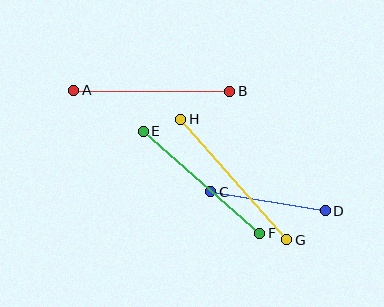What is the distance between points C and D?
The distance is approximately 116 pixels.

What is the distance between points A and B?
The distance is approximately 156 pixels.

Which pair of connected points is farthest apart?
Points G and H are farthest apart.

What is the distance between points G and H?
The distance is approximately 160 pixels.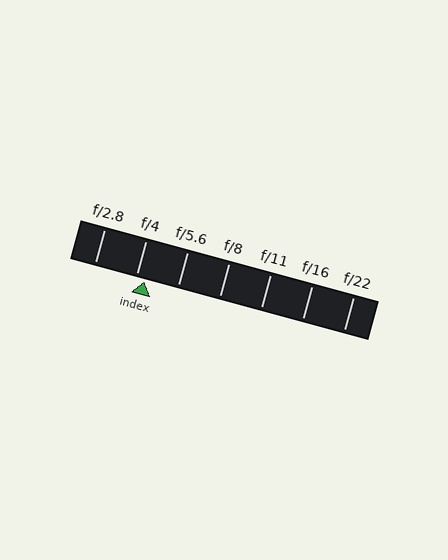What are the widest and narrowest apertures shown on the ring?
The widest aperture shown is f/2.8 and the narrowest is f/22.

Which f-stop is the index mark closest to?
The index mark is closest to f/4.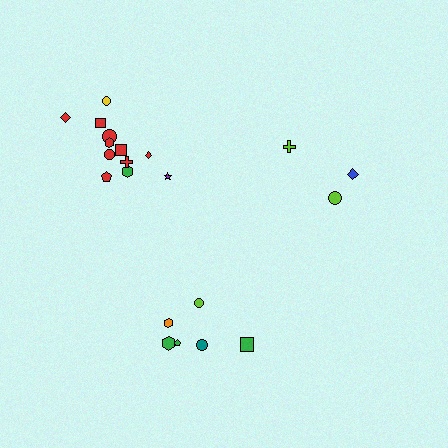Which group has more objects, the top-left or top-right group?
The top-left group.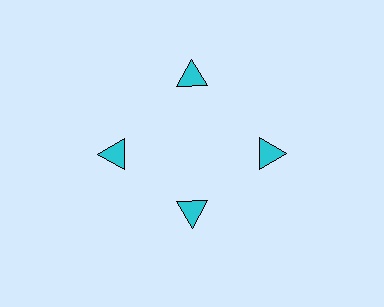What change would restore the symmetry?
The symmetry would be restored by moving it outward, back onto the ring so that all 4 triangles sit at equal angles and equal distance from the center.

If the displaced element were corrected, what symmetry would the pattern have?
It would have 4-fold rotational symmetry — the pattern would map onto itself every 90 degrees.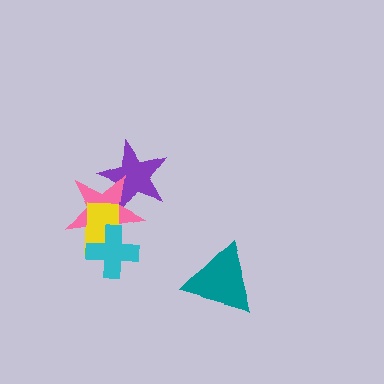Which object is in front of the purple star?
The pink star is in front of the purple star.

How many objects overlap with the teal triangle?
0 objects overlap with the teal triangle.